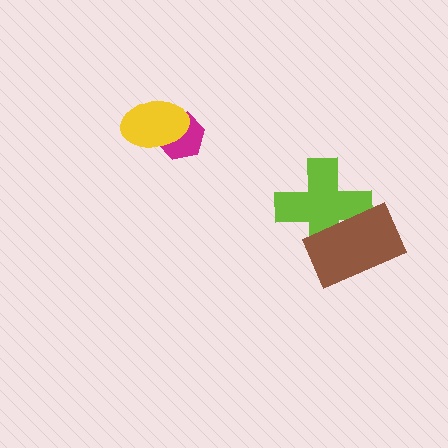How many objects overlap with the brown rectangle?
1 object overlaps with the brown rectangle.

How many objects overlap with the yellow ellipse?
1 object overlaps with the yellow ellipse.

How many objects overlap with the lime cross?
1 object overlaps with the lime cross.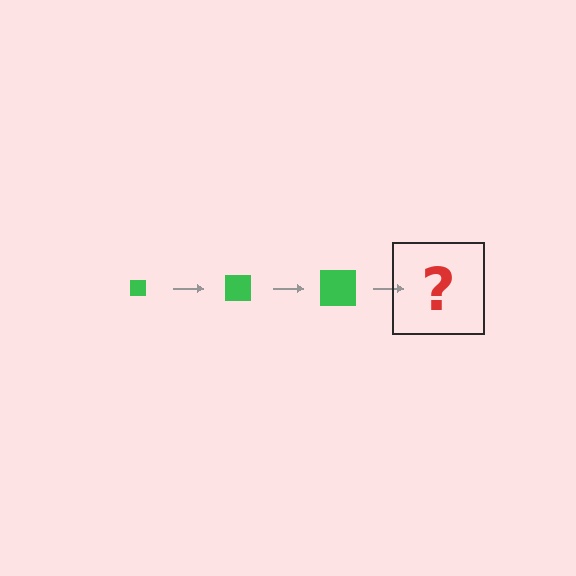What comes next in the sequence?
The next element should be a green square, larger than the previous one.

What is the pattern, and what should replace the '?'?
The pattern is that the square gets progressively larger each step. The '?' should be a green square, larger than the previous one.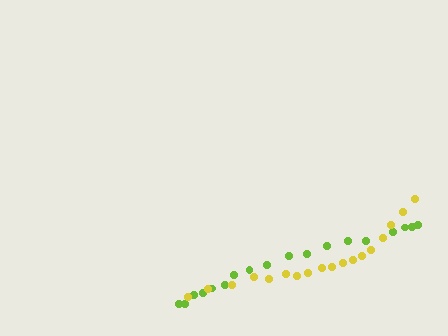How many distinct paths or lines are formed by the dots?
There are 2 distinct paths.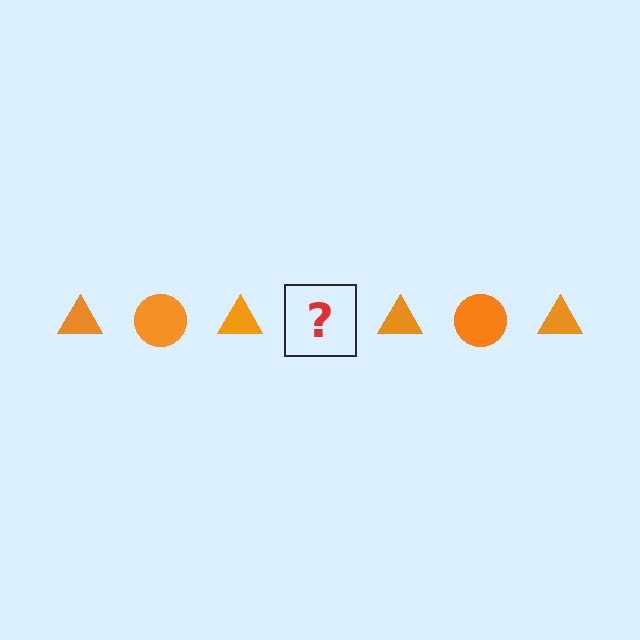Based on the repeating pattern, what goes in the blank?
The blank should be an orange circle.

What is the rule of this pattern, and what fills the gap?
The rule is that the pattern cycles through triangle, circle shapes in orange. The gap should be filled with an orange circle.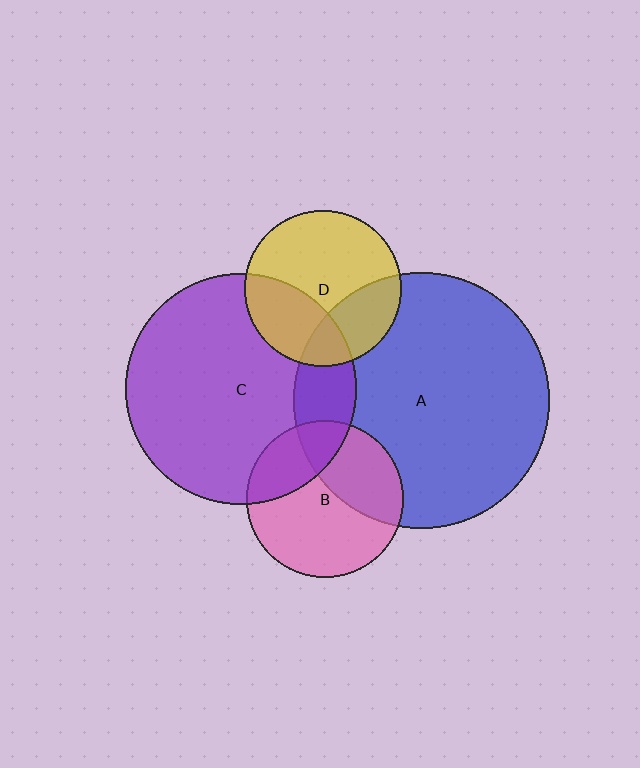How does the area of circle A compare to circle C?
Approximately 1.2 times.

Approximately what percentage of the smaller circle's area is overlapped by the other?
Approximately 15%.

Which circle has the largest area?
Circle A (blue).